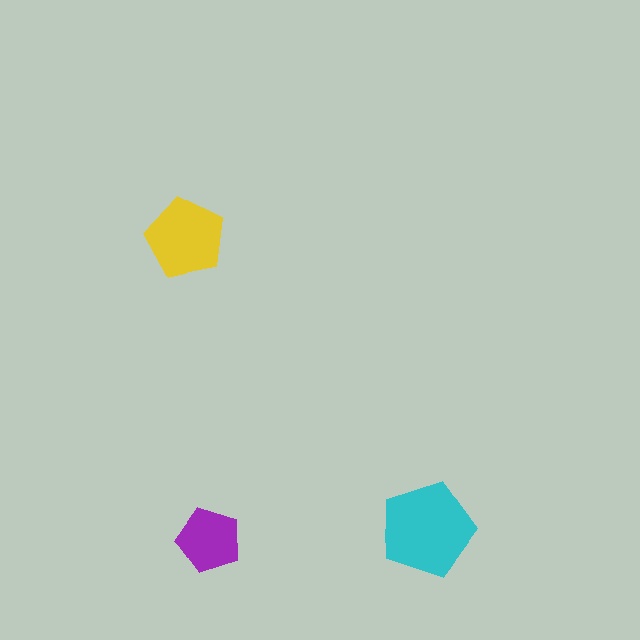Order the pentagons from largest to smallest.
the cyan one, the yellow one, the purple one.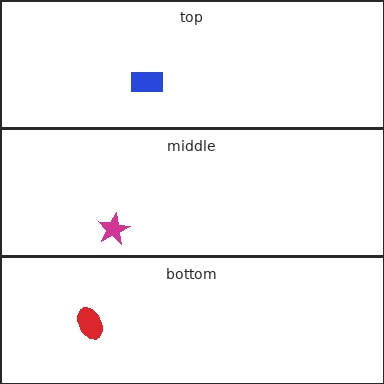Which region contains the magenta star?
The middle region.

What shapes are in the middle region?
The magenta star.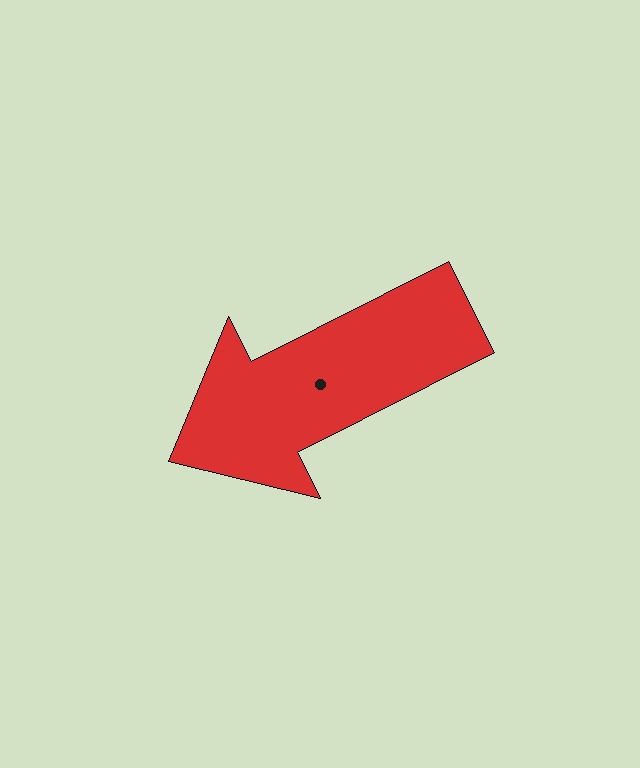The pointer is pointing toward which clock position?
Roughly 8 o'clock.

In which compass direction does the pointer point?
Southwest.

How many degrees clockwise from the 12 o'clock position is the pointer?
Approximately 243 degrees.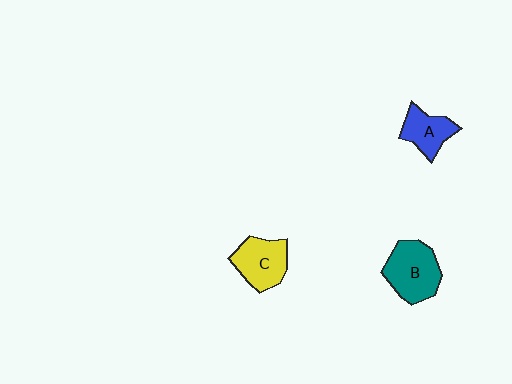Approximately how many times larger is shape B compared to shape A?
Approximately 1.5 times.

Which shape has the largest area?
Shape B (teal).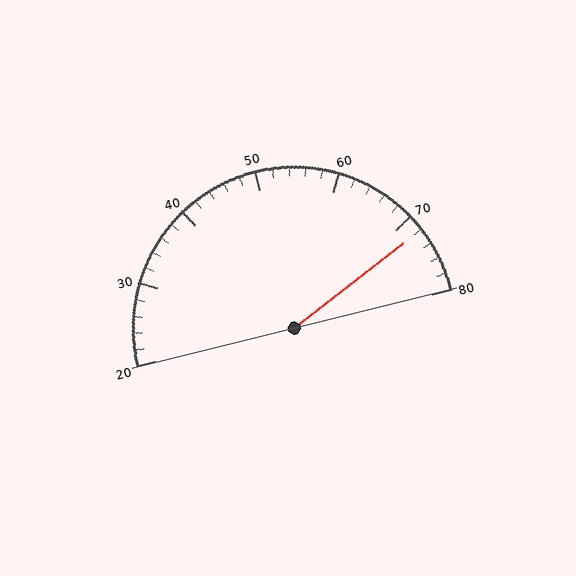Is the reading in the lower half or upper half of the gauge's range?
The reading is in the upper half of the range (20 to 80).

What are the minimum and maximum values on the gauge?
The gauge ranges from 20 to 80.